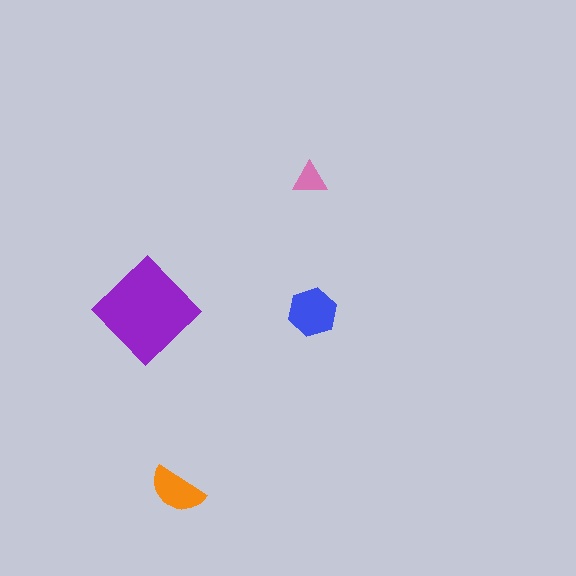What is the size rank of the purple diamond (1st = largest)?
1st.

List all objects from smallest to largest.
The pink triangle, the orange semicircle, the blue hexagon, the purple diamond.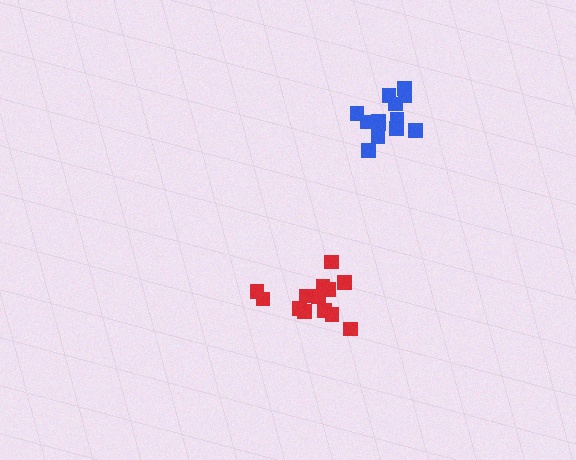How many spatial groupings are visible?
There are 2 spatial groupings.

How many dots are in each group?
Group 1: 13 dots, Group 2: 13 dots (26 total).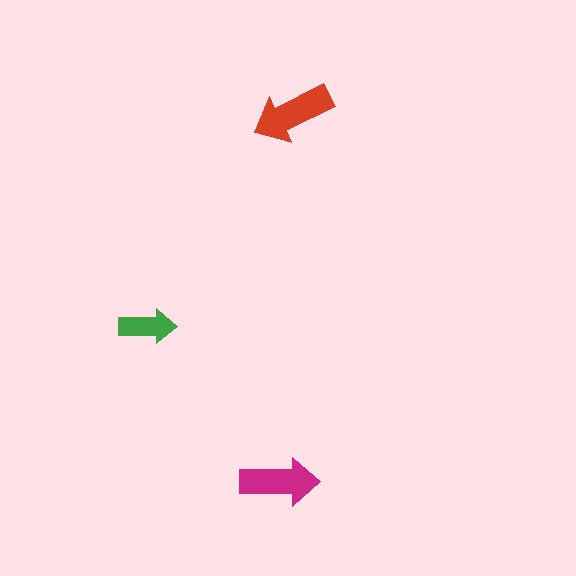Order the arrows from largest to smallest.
the red one, the magenta one, the green one.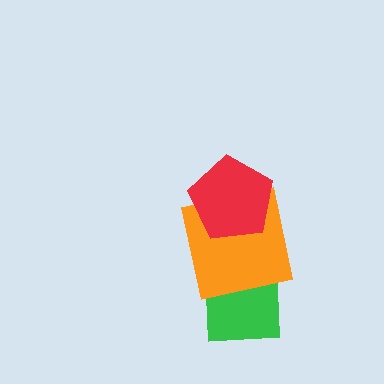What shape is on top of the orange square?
The red pentagon is on top of the orange square.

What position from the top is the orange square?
The orange square is 2nd from the top.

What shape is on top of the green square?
The orange square is on top of the green square.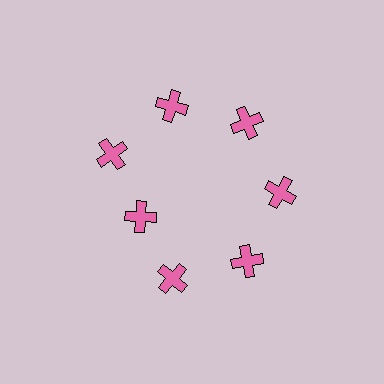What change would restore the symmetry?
The symmetry would be restored by moving it outward, back onto the ring so that all 7 crosses sit at equal angles and equal distance from the center.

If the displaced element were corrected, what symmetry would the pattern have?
It would have 7-fold rotational symmetry — the pattern would map onto itself every 51 degrees.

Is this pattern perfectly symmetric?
No. The 7 pink crosses are arranged in a ring, but one element near the 8 o'clock position is pulled inward toward the center, breaking the 7-fold rotational symmetry.